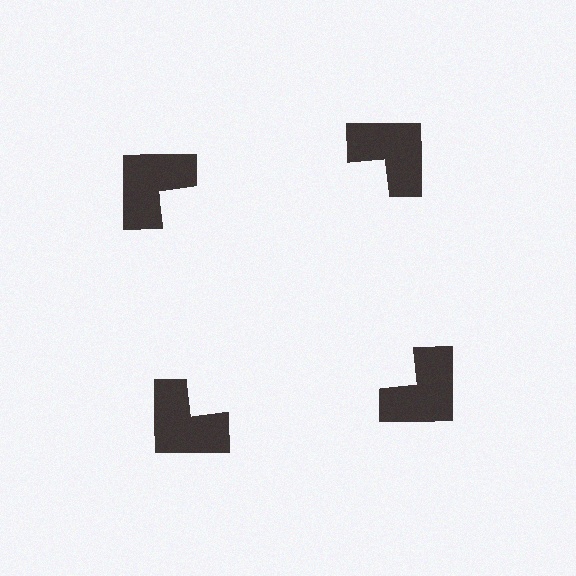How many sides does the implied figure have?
4 sides.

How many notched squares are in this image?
There are 4 — one at each vertex of the illusory square.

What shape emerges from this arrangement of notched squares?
An illusory square — its edges are inferred from the aligned wedge cuts in the notched squares, not physically drawn.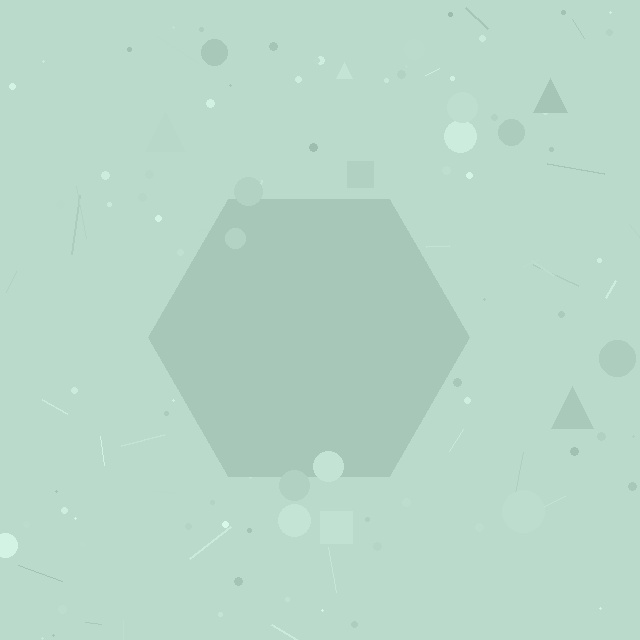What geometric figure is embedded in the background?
A hexagon is embedded in the background.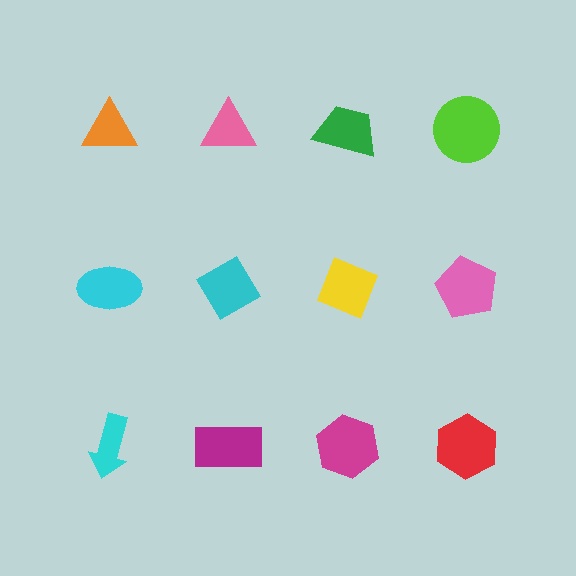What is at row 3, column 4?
A red hexagon.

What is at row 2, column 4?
A pink pentagon.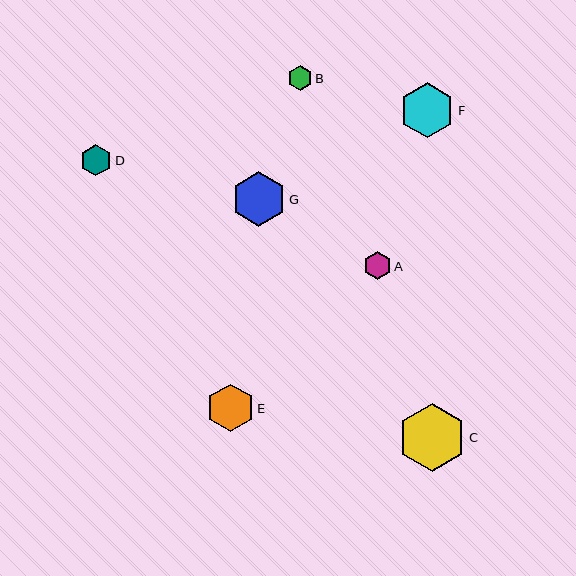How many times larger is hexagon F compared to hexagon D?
Hexagon F is approximately 1.7 times the size of hexagon D.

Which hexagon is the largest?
Hexagon C is the largest with a size of approximately 68 pixels.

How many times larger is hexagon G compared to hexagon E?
Hexagon G is approximately 1.2 times the size of hexagon E.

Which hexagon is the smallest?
Hexagon B is the smallest with a size of approximately 24 pixels.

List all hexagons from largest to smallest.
From largest to smallest: C, F, G, E, D, A, B.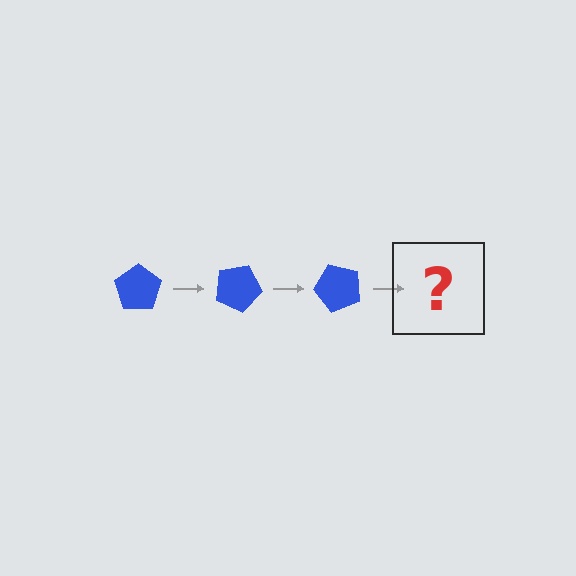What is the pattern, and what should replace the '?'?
The pattern is that the pentagon rotates 25 degrees each step. The '?' should be a blue pentagon rotated 75 degrees.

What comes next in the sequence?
The next element should be a blue pentagon rotated 75 degrees.